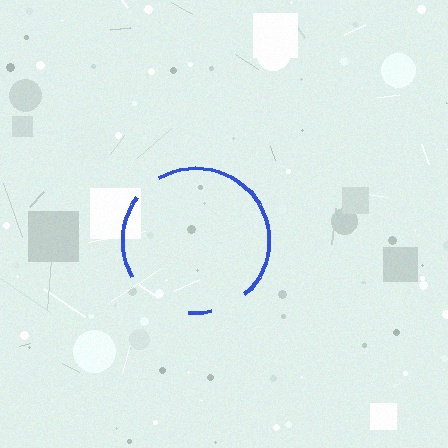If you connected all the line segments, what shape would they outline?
They would outline a circle.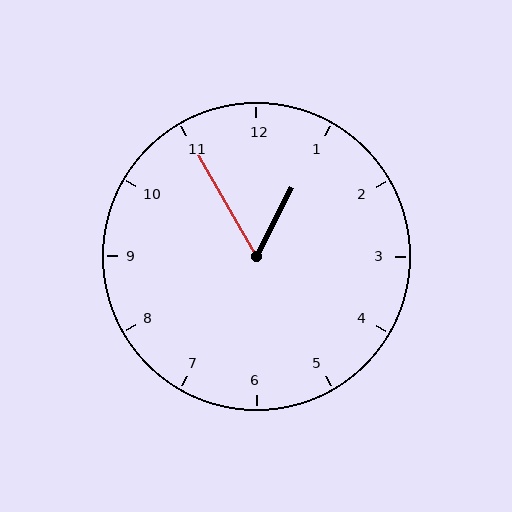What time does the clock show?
12:55.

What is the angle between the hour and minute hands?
Approximately 58 degrees.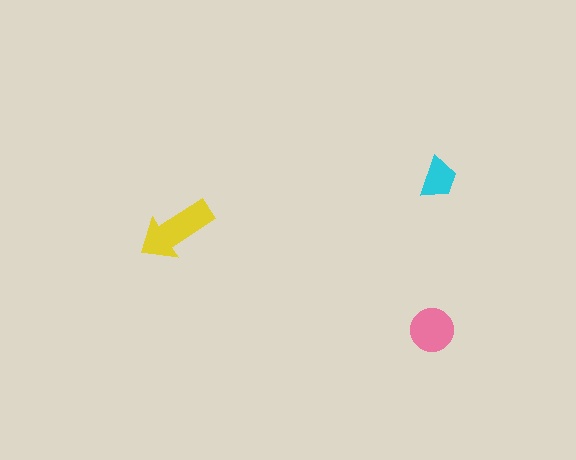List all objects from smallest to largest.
The cyan trapezoid, the pink circle, the yellow arrow.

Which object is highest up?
The cyan trapezoid is topmost.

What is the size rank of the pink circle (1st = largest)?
2nd.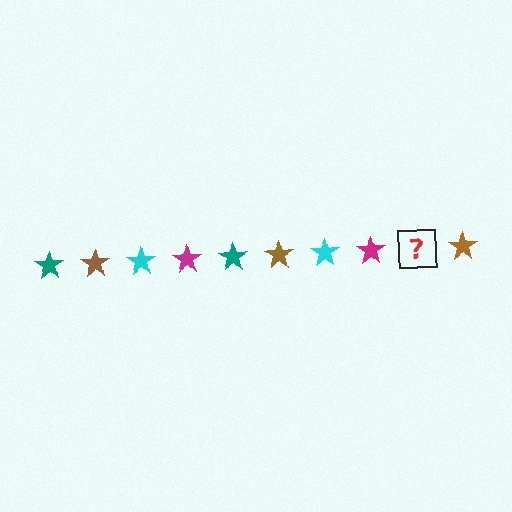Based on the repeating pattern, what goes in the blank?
The blank should be a teal star.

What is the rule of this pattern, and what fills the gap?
The rule is that the pattern cycles through teal, brown, cyan, magenta stars. The gap should be filled with a teal star.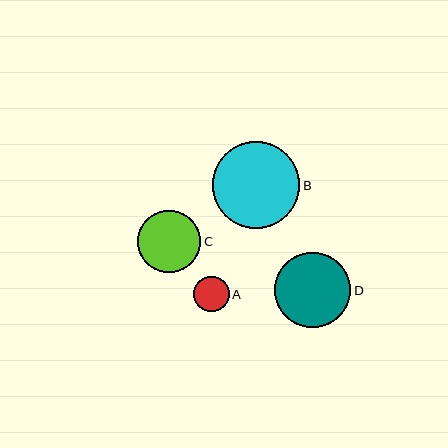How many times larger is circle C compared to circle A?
Circle C is approximately 1.8 times the size of circle A.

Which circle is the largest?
Circle B is the largest with a size of approximately 87 pixels.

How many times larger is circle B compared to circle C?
Circle B is approximately 1.4 times the size of circle C.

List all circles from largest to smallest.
From largest to smallest: B, D, C, A.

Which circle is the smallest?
Circle A is the smallest with a size of approximately 35 pixels.